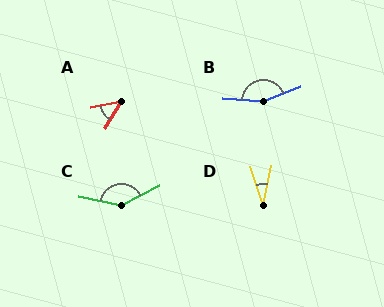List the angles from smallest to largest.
D (31°), A (48°), C (141°), B (153°).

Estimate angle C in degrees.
Approximately 141 degrees.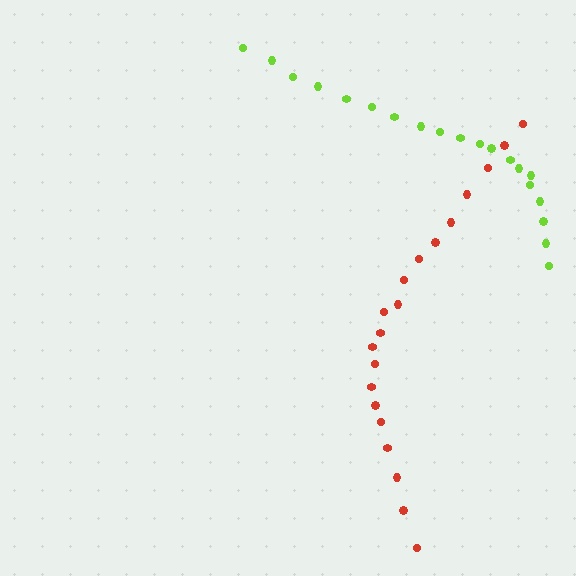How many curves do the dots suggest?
There are 2 distinct paths.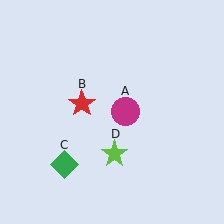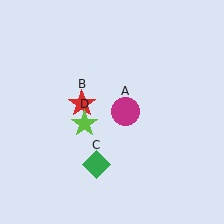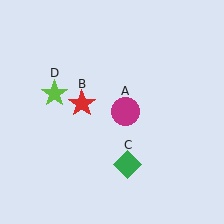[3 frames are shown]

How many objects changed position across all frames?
2 objects changed position: green diamond (object C), lime star (object D).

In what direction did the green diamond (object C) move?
The green diamond (object C) moved right.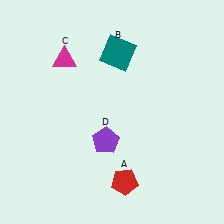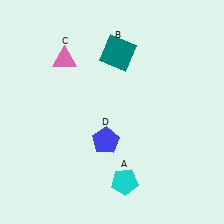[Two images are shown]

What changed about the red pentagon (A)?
In Image 1, A is red. In Image 2, it changed to cyan.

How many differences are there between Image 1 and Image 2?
There are 3 differences between the two images.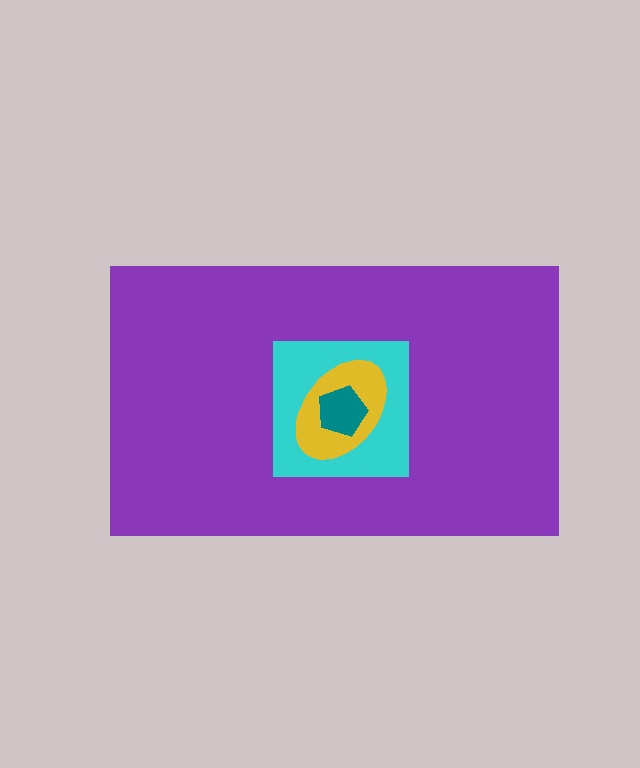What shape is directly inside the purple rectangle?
The cyan square.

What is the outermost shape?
The purple rectangle.